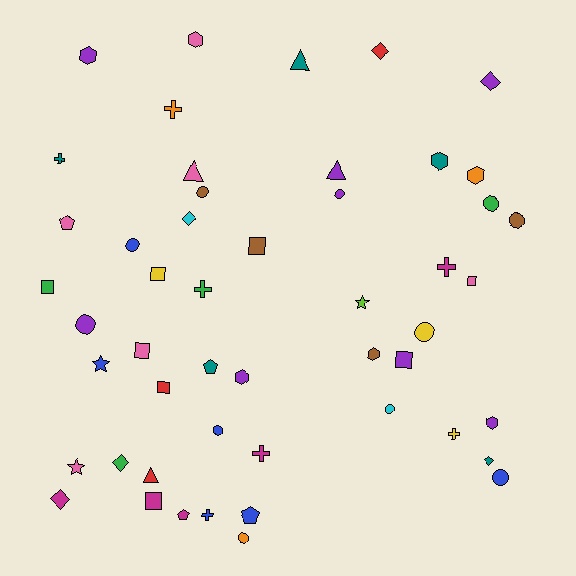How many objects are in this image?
There are 50 objects.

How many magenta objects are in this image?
There are 5 magenta objects.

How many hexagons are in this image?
There are 8 hexagons.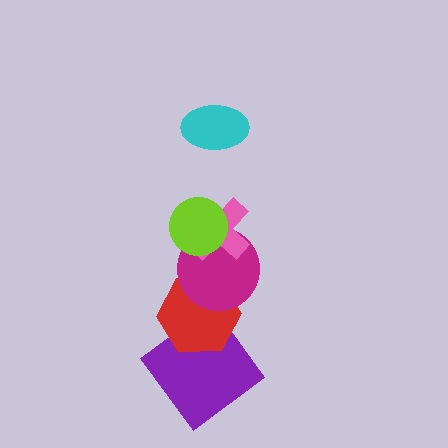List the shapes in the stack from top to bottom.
From top to bottom: the cyan ellipse, the lime circle, the pink cross, the magenta circle, the red hexagon, the purple diamond.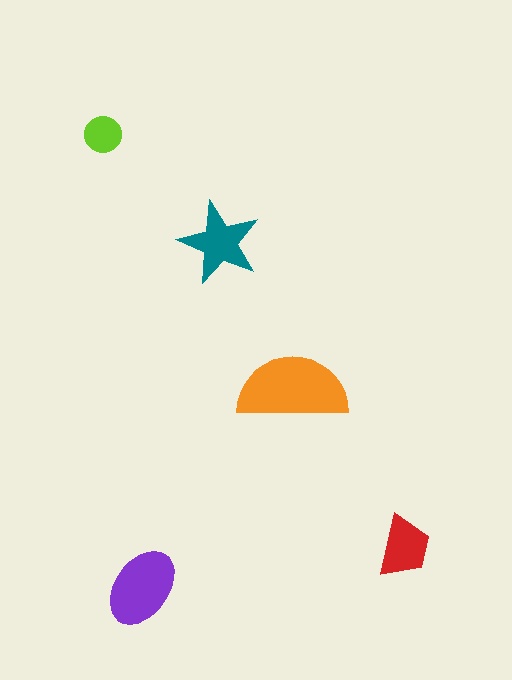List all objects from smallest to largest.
The lime circle, the red trapezoid, the teal star, the purple ellipse, the orange semicircle.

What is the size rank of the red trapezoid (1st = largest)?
4th.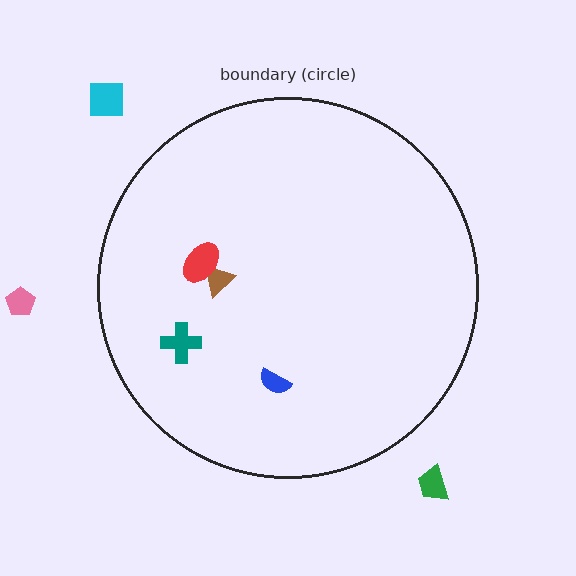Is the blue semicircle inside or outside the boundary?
Inside.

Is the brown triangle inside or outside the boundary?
Inside.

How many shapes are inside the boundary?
4 inside, 3 outside.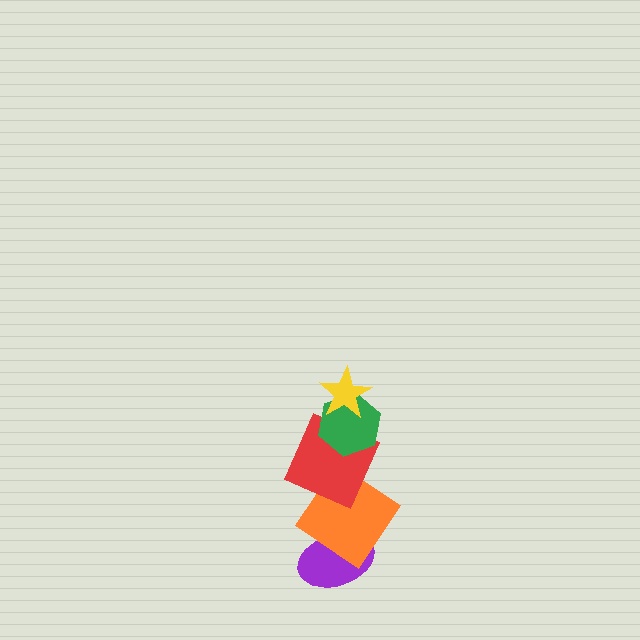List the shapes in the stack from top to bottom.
From top to bottom: the yellow star, the green hexagon, the red square, the orange diamond, the purple ellipse.